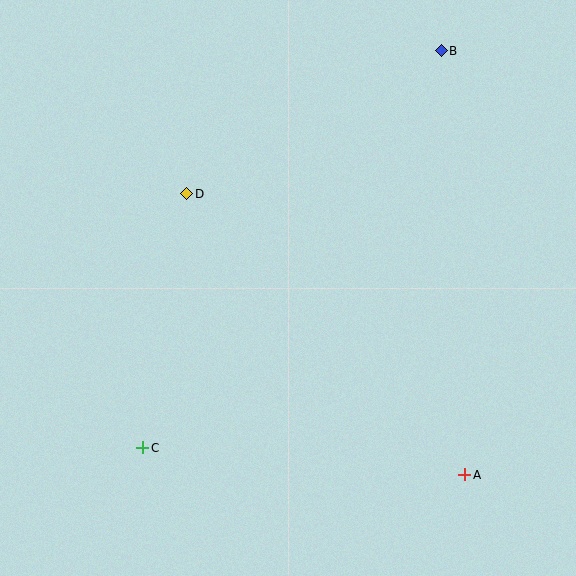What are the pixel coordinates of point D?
Point D is at (187, 194).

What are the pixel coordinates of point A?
Point A is at (465, 475).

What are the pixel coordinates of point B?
Point B is at (441, 51).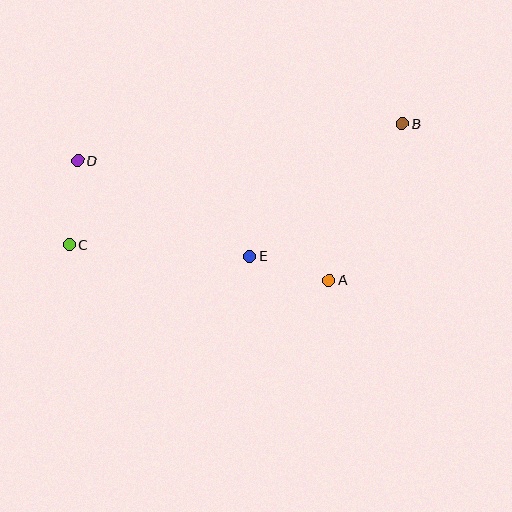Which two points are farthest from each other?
Points B and C are farthest from each other.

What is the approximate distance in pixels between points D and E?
The distance between D and E is approximately 197 pixels.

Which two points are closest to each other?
Points A and E are closest to each other.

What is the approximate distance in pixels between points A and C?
The distance between A and C is approximately 262 pixels.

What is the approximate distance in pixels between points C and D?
The distance between C and D is approximately 85 pixels.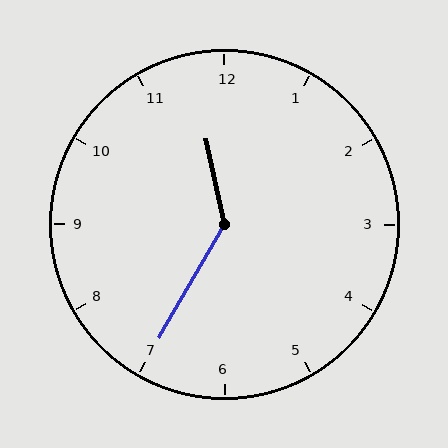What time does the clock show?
11:35.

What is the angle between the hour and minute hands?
Approximately 138 degrees.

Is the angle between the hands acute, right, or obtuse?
It is obtuse.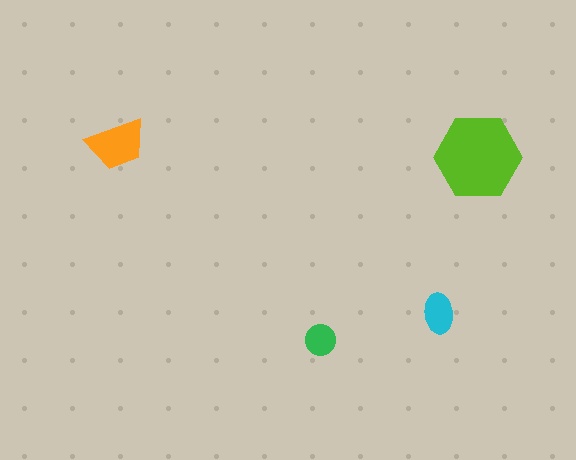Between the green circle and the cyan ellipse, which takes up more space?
The cyan ellipse.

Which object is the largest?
The lime hexagon.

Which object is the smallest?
The green circle.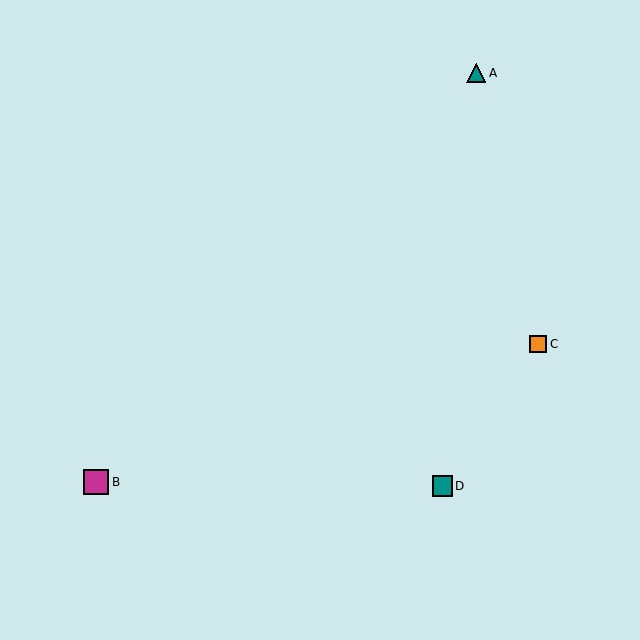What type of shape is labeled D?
Shape D is a teal square.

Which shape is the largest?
The magenta square (labeled B) is the largest.